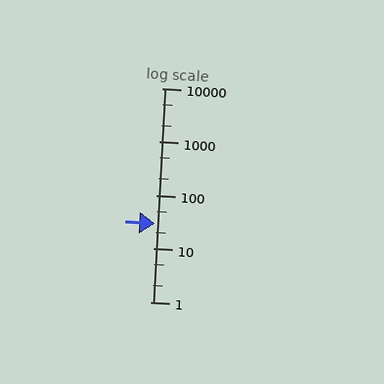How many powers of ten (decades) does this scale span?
The scale spans 4 decades, from 1 to 10000.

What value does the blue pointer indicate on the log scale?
The pointer indicates approximately 29.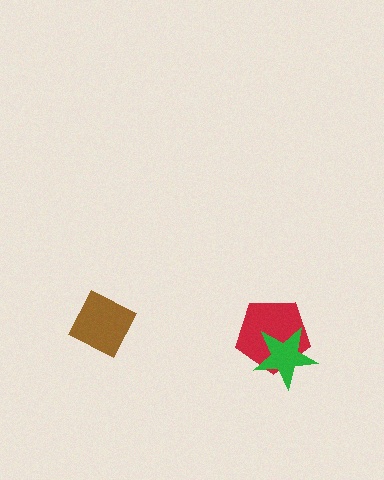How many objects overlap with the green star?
1 object overlaps with the green star.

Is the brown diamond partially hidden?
No, no other shape covers it.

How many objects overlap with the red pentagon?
1 object overlaps with the red pentagon.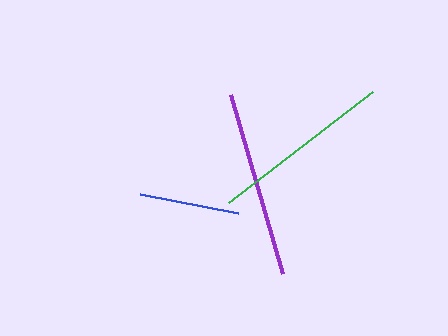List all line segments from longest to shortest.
From longest to shortest: purple, green, blue.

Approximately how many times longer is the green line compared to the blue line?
The green line is approximately 1.8 times the length of the blue line.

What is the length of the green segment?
The green segment is approximately 182 pixels long.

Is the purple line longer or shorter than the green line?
The purple line is longer than the green line.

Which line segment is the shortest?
The blue line is the shortest at approximately 99 pixels.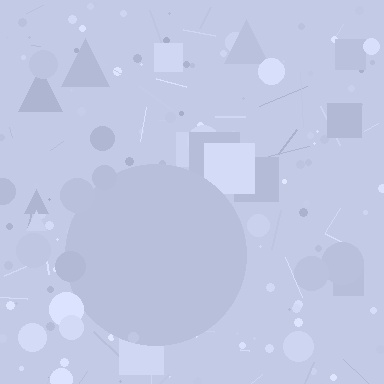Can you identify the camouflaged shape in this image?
The camouflaged shape is a circle.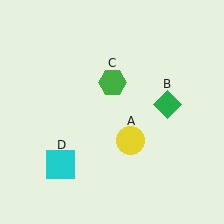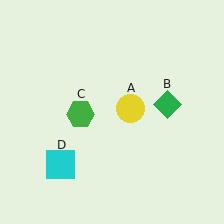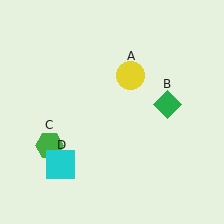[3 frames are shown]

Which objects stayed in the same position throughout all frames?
Green diamond (object B) and cyan square (object D) remained stationary.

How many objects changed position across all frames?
2 objects changed position: yellow circle (object A), green hexagon (object C).